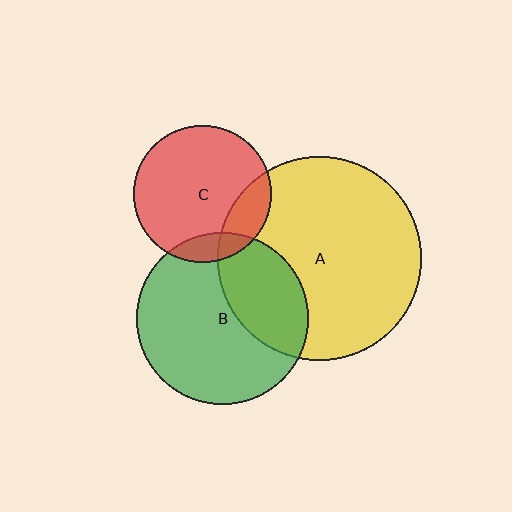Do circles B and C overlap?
Yes.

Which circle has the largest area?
Circle A (yellow).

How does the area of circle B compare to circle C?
Approximately 1.6 times.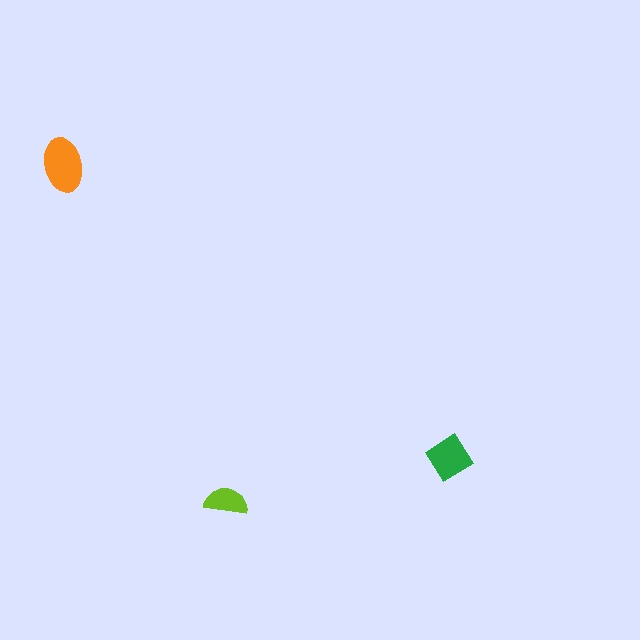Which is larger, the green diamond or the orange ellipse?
The orange ellipse.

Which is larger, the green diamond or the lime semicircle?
The green diamond.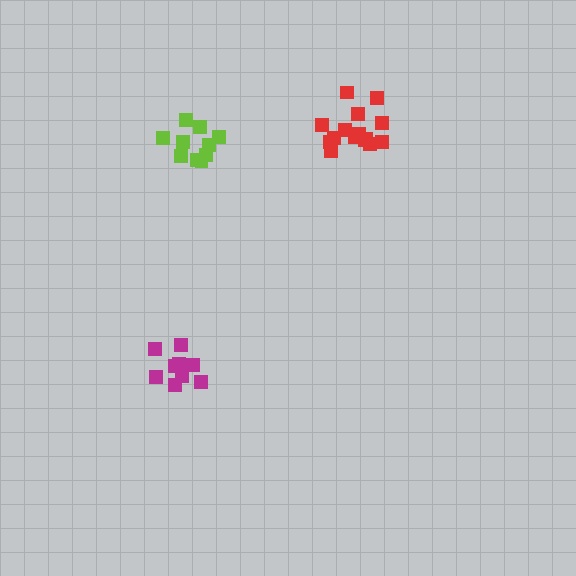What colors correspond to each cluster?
The clusters are colored: red, magenta, lime.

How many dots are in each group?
Group 1: 15 dots, Group 2: 9 dots, Group 3: 10 dots (34 total).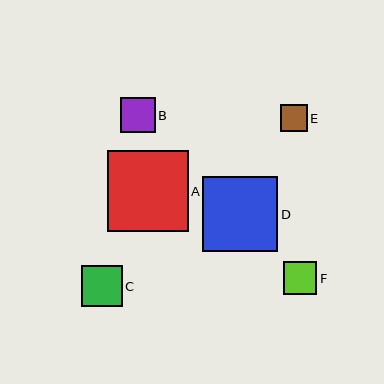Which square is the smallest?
Square E is the smallest with a size of approximately 27 pixels.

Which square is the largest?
Square A is the largest with a size of approximately 80 pixels.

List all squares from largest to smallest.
From largest to smallest: A, D, C, B, F, E.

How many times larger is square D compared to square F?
Square D is approximately 2.3 times the size of square F.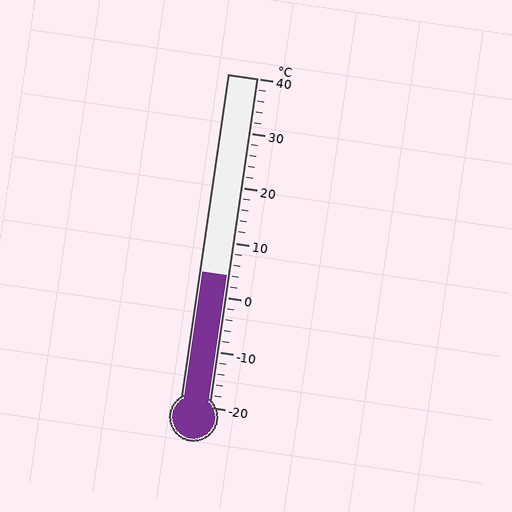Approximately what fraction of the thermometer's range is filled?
The thermometer is filled to approximately 40% of its range.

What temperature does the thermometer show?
The thermometer shows approximately 4°C.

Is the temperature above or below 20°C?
The temperature is below 20°C.